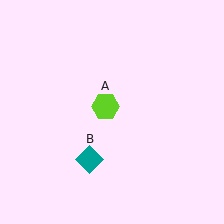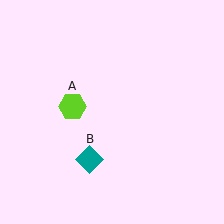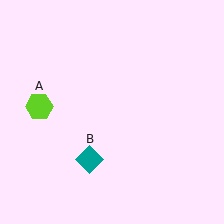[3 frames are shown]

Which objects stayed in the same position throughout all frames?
Teal diamond (object B) remained stationary.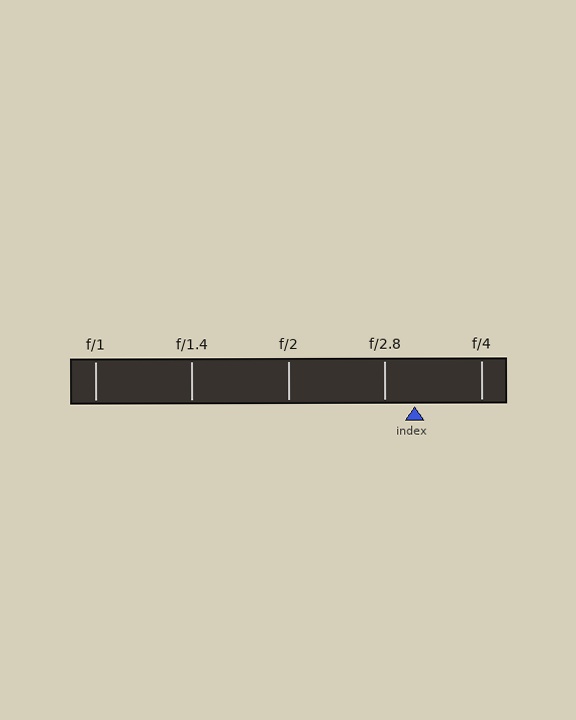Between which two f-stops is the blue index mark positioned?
The index mark is between f/2.8 and f/4.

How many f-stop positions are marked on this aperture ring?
There are 5 f-stop positions marked.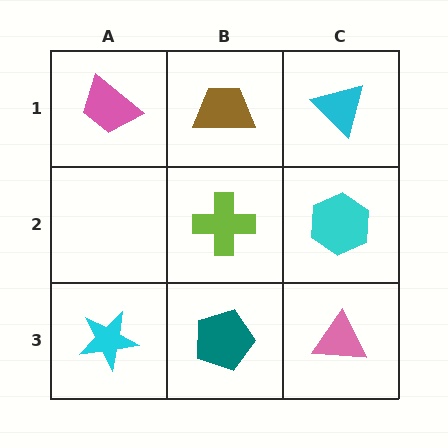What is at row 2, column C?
A cyan hexagon.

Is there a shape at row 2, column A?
No, that cell is empty.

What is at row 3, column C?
A pink triangle.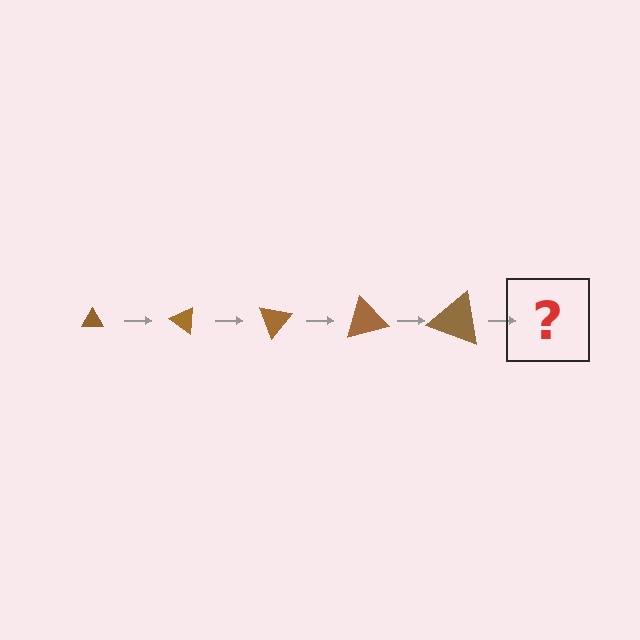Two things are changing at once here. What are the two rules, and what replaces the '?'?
The two rules are that the triangle grows larger each step and it rotates 35 degrees each step. The '?' should be a triangle, larger than the previous one and rotated 175 degrees from the start.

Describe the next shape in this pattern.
It should be a triangle, larger than the previous one and rotated 175 degrees from the start.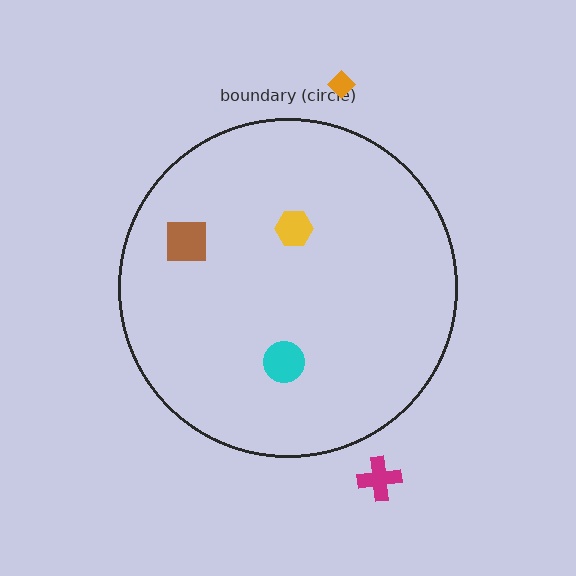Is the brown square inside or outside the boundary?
Inside.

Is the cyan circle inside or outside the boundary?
Inside.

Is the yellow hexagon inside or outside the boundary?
Inside.